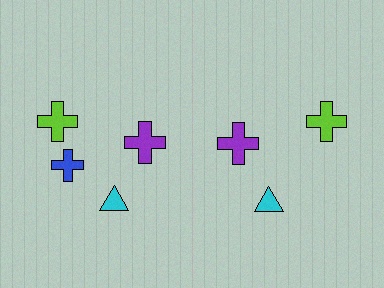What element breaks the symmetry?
A blue cross is missing from the right side.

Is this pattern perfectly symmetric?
No, the pattern is not perfectly symmetric. A blue cross is missing from the right side.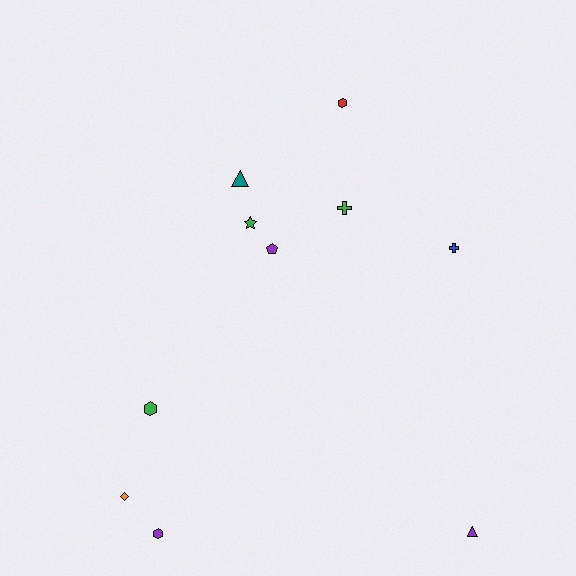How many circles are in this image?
There are no circles.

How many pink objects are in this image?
There are no pink objects.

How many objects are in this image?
There are 10 objects.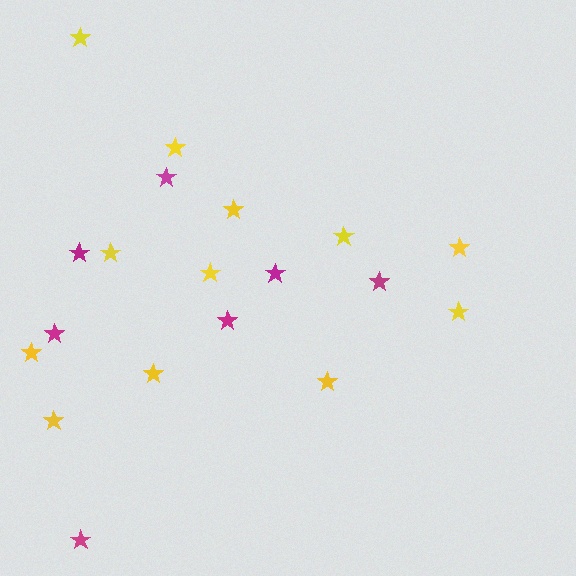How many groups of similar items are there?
There are 2 groups: one group of yellow stars (12) and one group of magenta stars (7).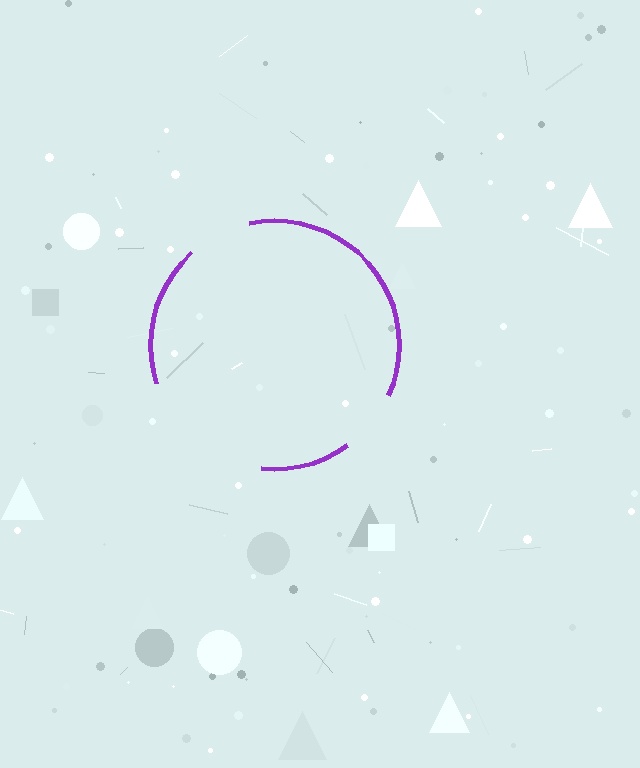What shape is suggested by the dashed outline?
The dashed outline suggests a circle.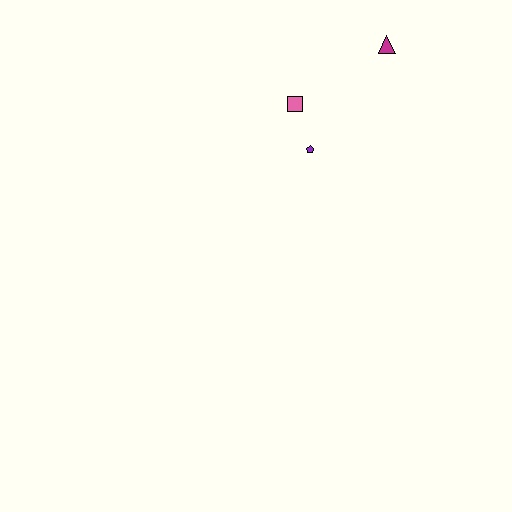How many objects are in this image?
There are 3 objects.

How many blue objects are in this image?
There are no blue objects.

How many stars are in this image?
There are no stars.